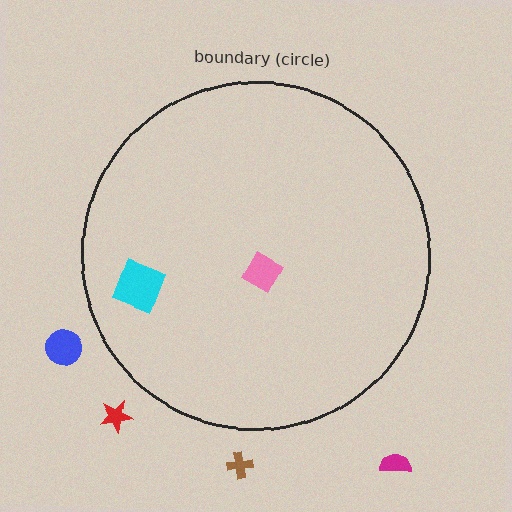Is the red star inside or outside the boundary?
Outside.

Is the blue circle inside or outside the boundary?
Outside.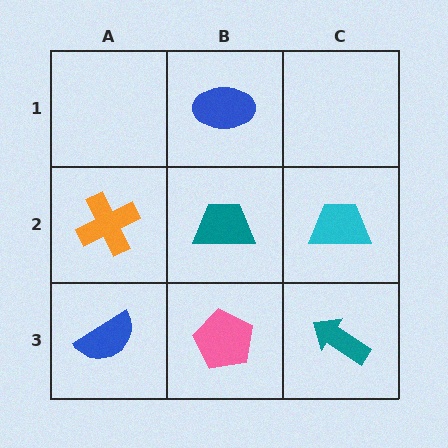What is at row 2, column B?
A teal trapezoid.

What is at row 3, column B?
A pink pentagon.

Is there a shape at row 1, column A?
No, that cell is empty.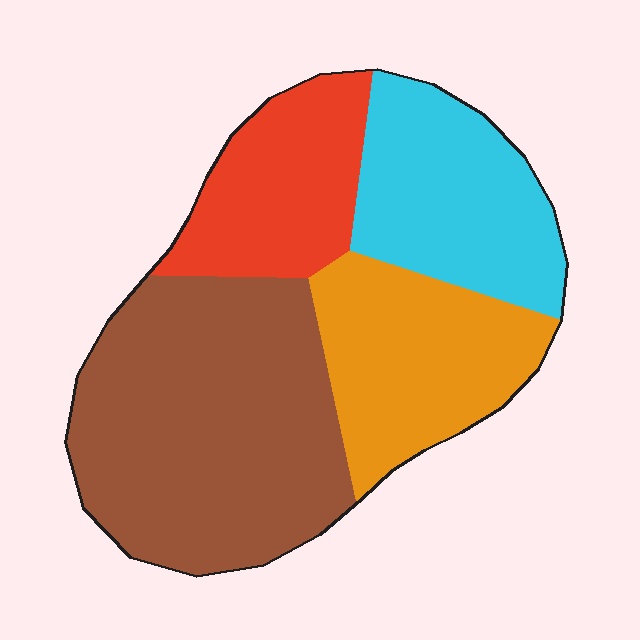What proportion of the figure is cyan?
Cyan covers 21% of the figure.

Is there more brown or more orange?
Brown.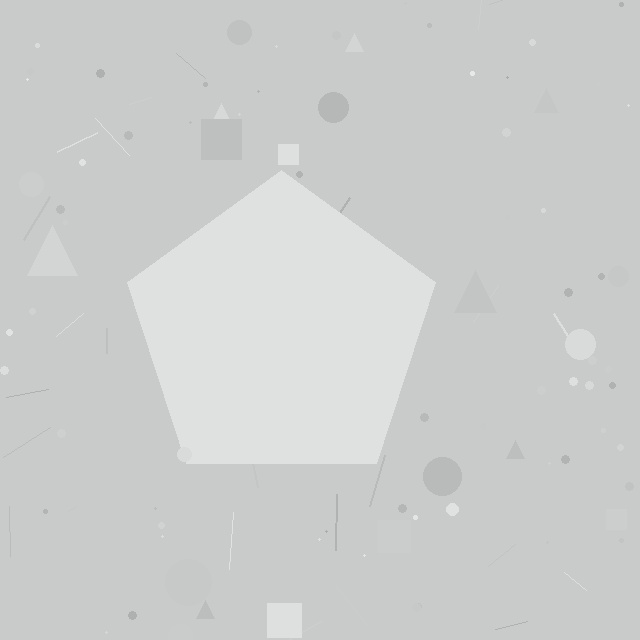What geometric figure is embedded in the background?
A pentagon is embedded in the background.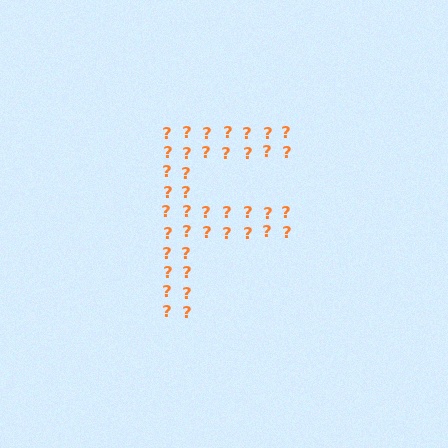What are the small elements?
The small elements are question marks.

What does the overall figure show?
The overall figure shows the letter F.